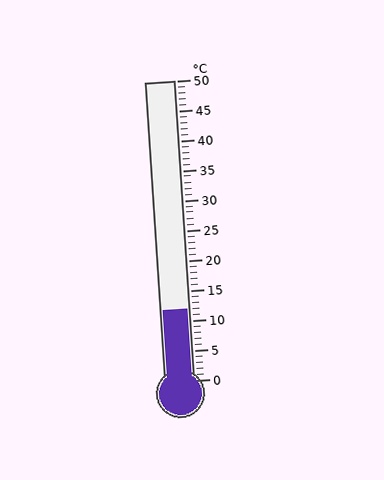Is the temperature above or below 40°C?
The temperature is below 40°C.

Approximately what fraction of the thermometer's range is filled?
The thermometer is filled to approximately 25% of its range.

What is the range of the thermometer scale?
The thermometer scale ranges from 0°C to 50°C.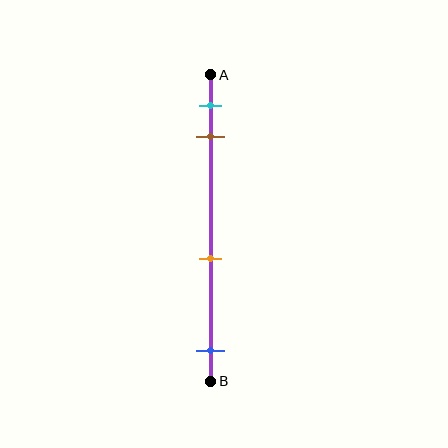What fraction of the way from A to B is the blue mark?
The blue mark is approximately 90% (0.9) of the way from A to B.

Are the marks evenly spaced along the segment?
No, the marks are not evenly spaced.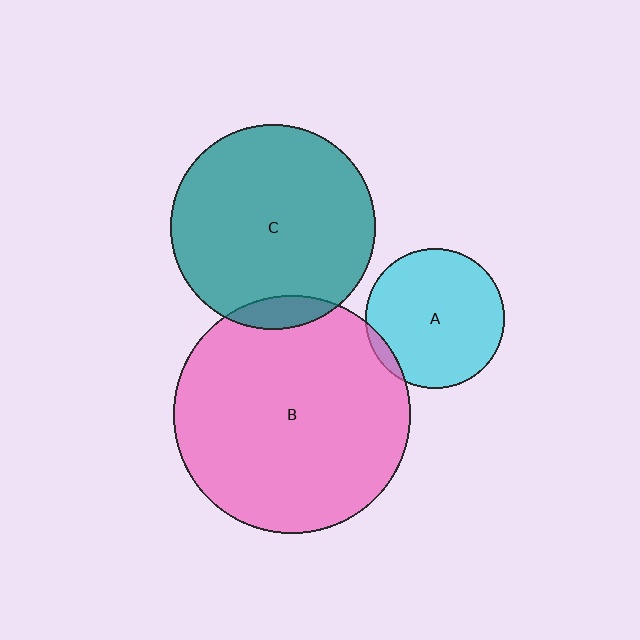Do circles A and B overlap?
Yes.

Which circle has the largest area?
Circle B (pink).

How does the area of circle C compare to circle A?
Approximately 2.2 times.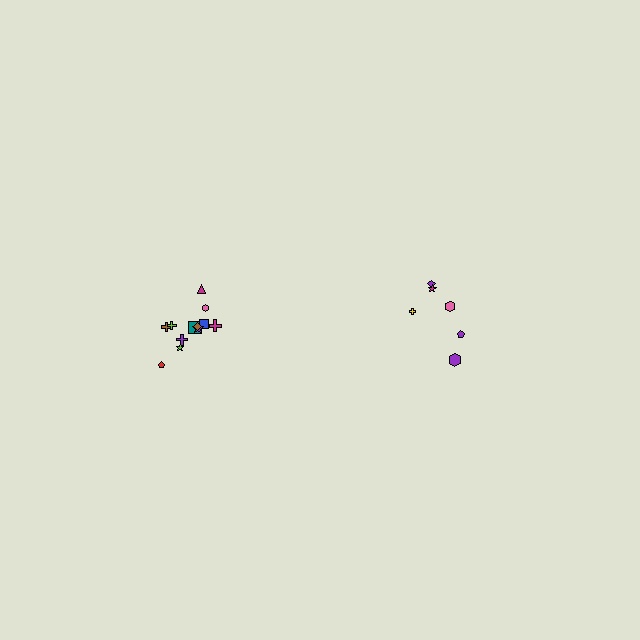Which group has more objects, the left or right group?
The left group.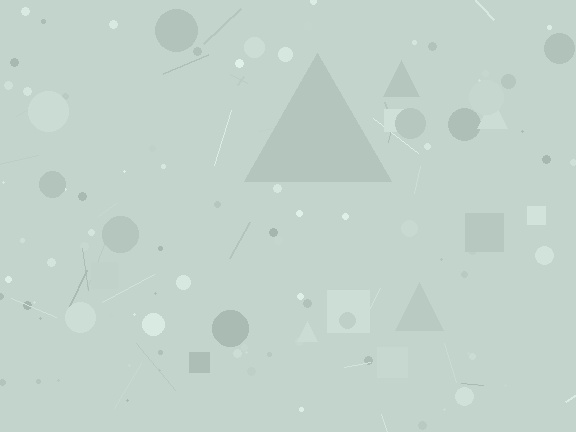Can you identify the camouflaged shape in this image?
The camouflaged shape is a triangle.